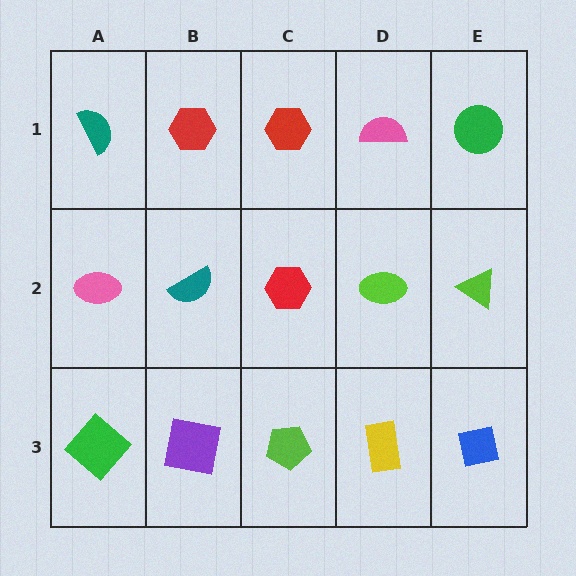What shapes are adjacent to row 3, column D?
A lime ellipse (row 2, column D), a lime pentagon (row 3, column C), a blue square (row 3, column E).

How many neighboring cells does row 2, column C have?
4.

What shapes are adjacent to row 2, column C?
A red hexagon (row 1, column C), a lime pentagon (row 3, column C), a teal semicircle (row 2, column B), a lime ellipse (row 2, column D).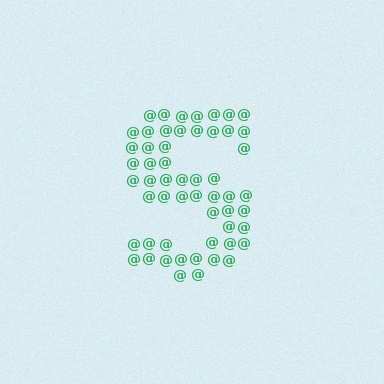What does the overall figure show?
The overall figure shows the letter S.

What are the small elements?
The small elements are at signs.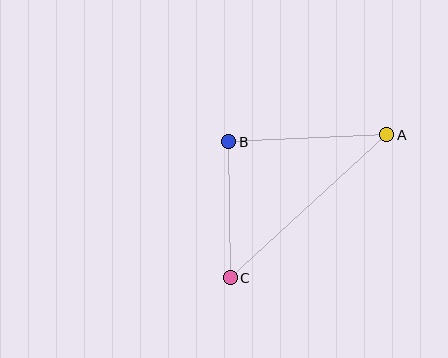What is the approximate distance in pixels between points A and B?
The distance between A and B is approximately 159 pixels.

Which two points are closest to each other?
Points B and C are closest to each other.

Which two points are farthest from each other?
Points A and C are farthest from each other.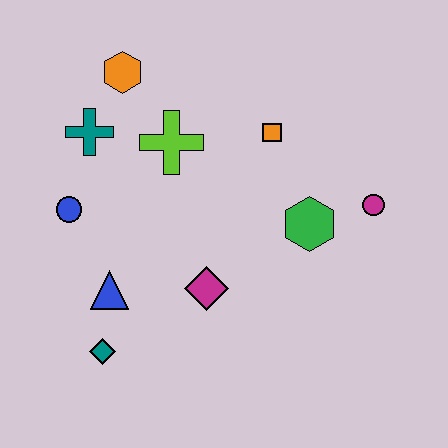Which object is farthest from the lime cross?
The teal diamond is farthest from the lime cross.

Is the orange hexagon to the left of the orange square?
Yes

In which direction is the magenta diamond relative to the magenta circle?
The magenta diamond is to the left of the magenta circle.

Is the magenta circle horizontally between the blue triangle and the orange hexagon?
No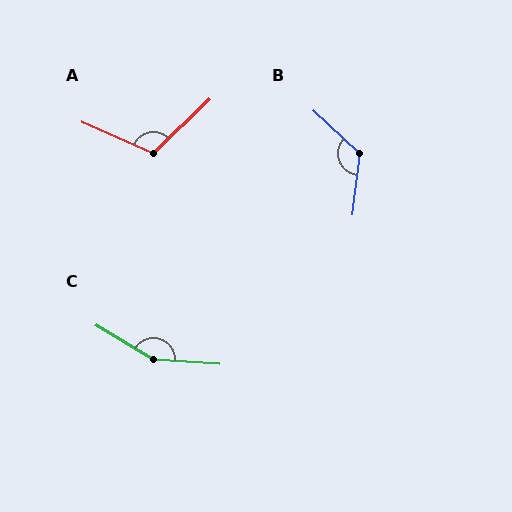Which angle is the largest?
C, at approximately 153 degrees.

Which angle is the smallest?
A, at approximately 112 degrees.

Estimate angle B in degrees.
Approximately 126 degrees.